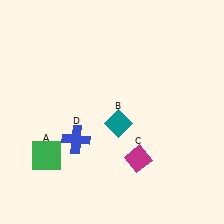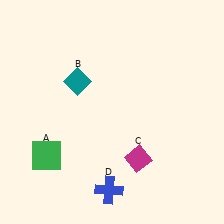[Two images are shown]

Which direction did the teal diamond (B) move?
The teal diamond (B) moved up.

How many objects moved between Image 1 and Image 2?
2 objects moved between the two images.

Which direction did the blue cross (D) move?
The blue cross (D) moved down.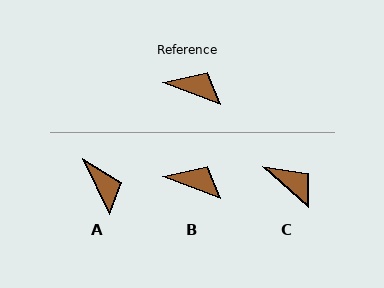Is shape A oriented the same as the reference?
No, it is off by about 43 degrees.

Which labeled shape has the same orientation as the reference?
B.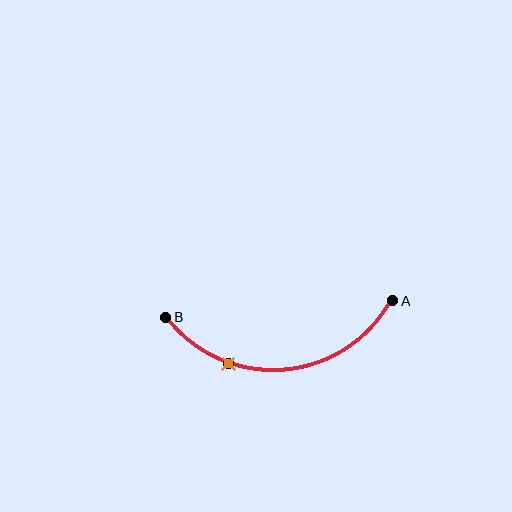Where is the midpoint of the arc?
The arc midpoint is the point on the curve farthest from the straight line joining A and B. It sits below that line.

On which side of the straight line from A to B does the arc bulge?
The arc bulges below the straight line connecting A and B.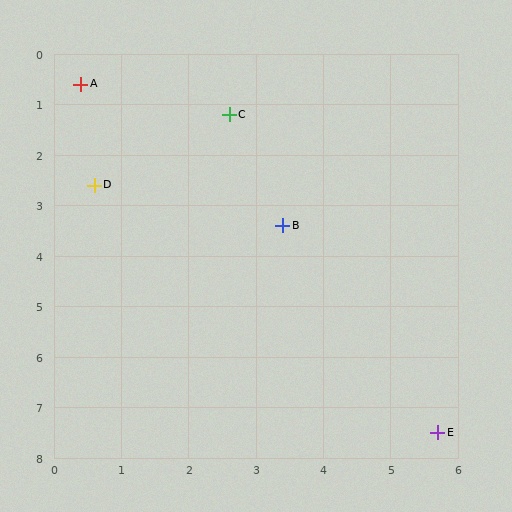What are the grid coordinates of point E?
Point E is at approximately (5.7, 7.5).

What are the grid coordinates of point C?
Point C is at approximately (2.6, 1.2).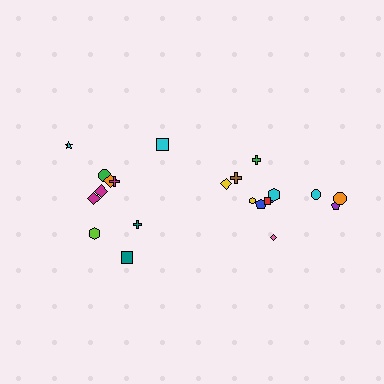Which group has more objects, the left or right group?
The right group.